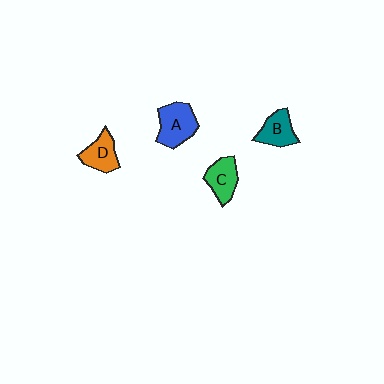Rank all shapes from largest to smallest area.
From largest to smallest: A (blue), C (green), B (teal), D (orange).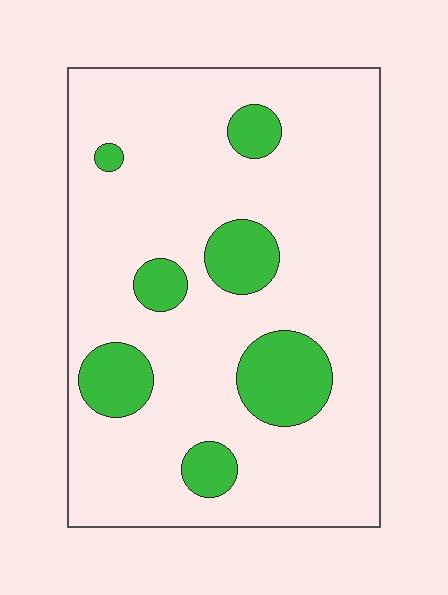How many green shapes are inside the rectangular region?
7.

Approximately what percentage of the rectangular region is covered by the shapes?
Approximately 15%.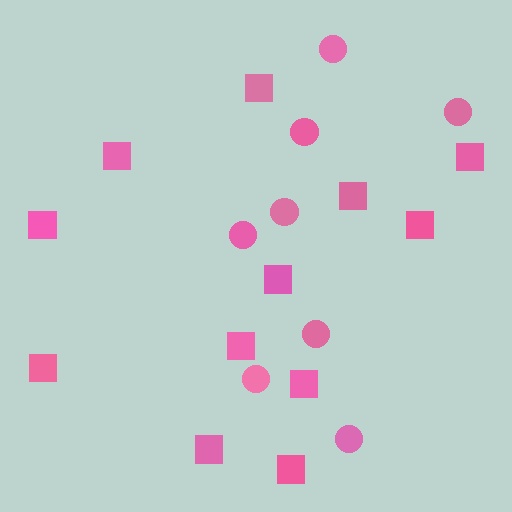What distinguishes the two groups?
There are 2 groups: one group of circles (8) and one group of squares (12).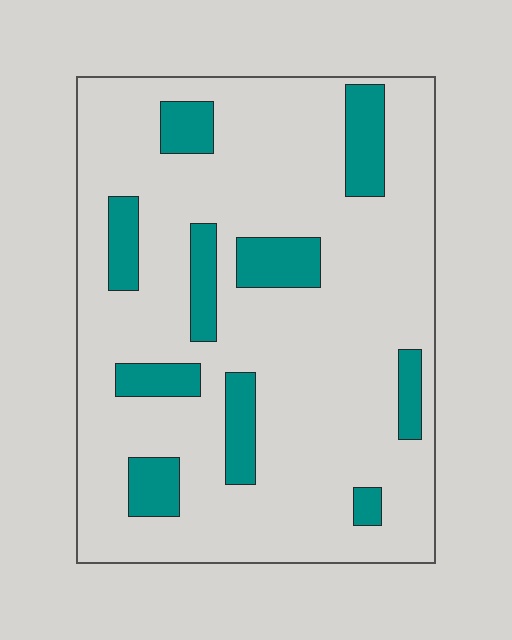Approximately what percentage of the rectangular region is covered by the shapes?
Approximately 15%.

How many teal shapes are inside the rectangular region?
10.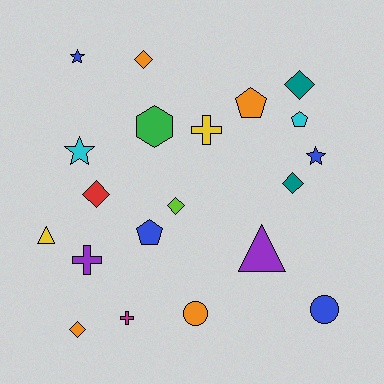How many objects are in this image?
There are 20 objects.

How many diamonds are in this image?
There are 6 diamonds.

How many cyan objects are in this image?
There are 2 cyan objects.